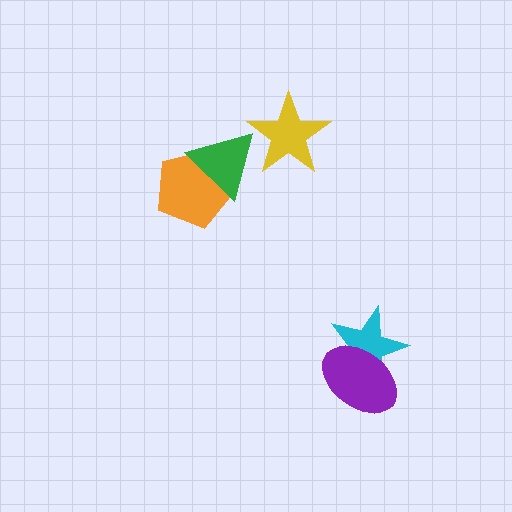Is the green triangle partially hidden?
Yes, it is partially covered by another shape.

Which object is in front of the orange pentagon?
The green triangle is in front of the orange pentagon.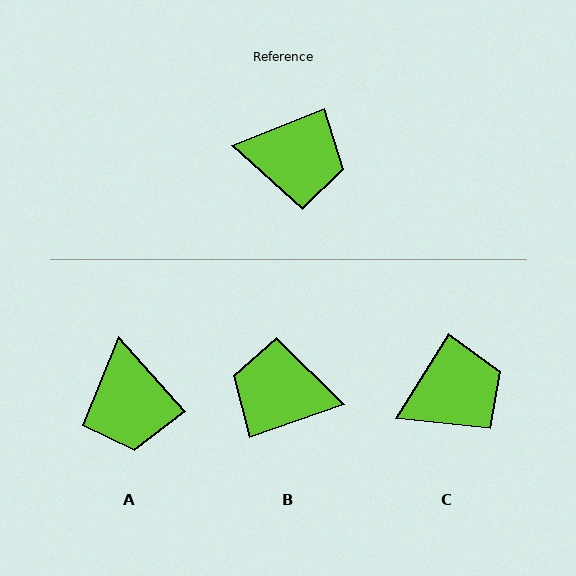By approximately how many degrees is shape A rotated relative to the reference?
Approximately 70 degrees clockwise.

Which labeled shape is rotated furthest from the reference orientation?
B, about 177 degrees away.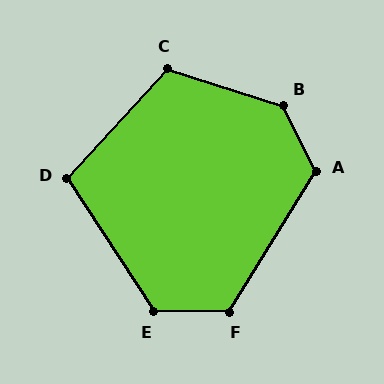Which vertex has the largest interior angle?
B, at approximately 134 degrees.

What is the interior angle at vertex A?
Approximately 122 degrees (obtuse).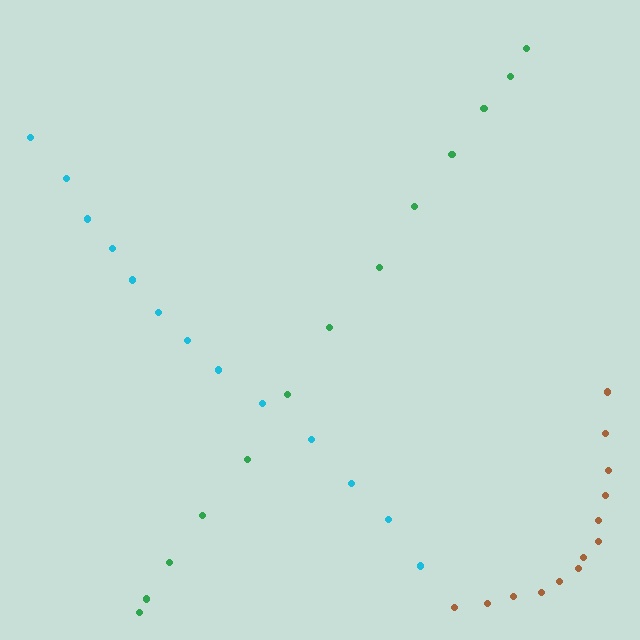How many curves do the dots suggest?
There are 3 distinct paths.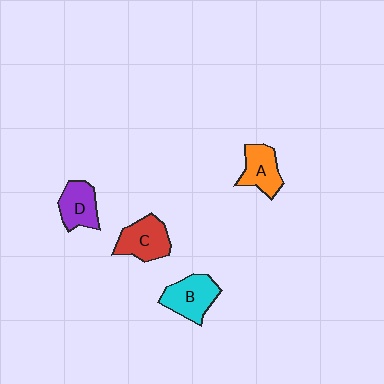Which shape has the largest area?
Shape B (cyan).